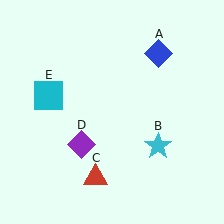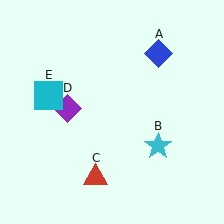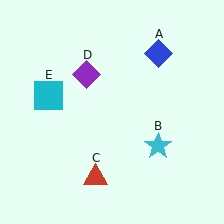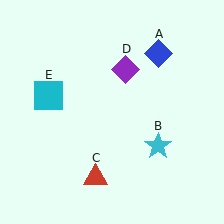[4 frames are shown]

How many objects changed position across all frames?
1 object changed position: purple diamond (object D).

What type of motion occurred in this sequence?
The purple diamond (object D) rotated clockwise around the center of the scene.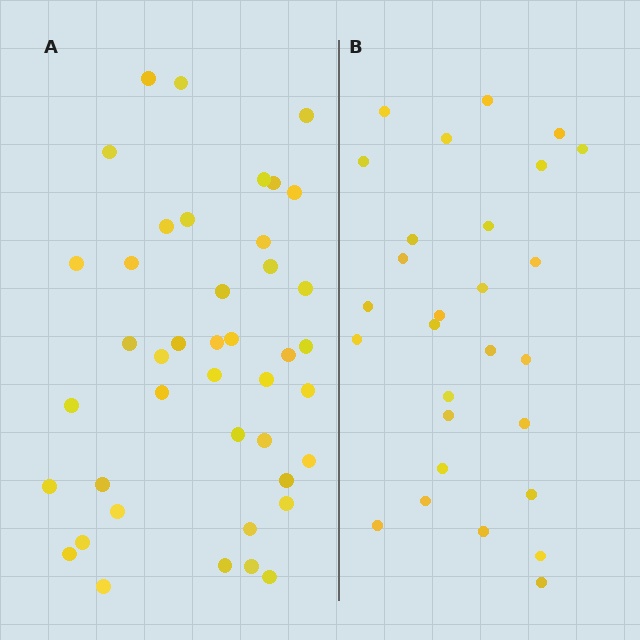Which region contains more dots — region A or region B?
Region A (the left region) has more dots.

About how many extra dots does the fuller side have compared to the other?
Region A has approximately 15 more dots than region B.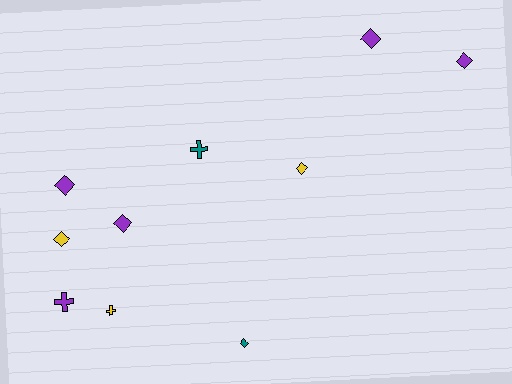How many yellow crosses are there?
There is 1 yellow cross.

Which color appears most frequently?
Purple, with 5 objects.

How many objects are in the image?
There are 10 objects.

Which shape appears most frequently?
Diamond, with 7 objects.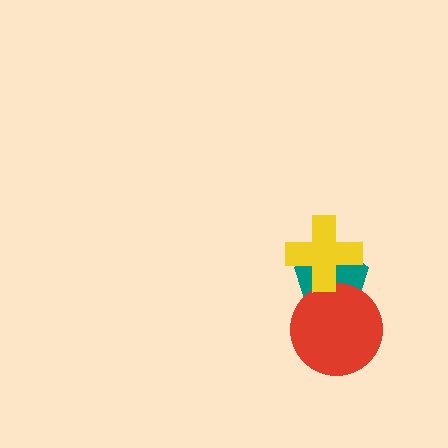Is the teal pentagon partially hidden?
Yes, it is partially covered by another shape.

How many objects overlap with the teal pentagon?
2 objects overlap with the teal pentagon.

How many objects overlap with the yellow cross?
1 object overlaps with the yellow cross.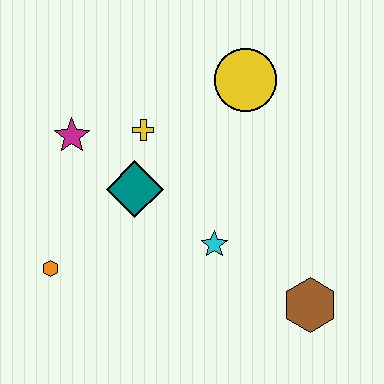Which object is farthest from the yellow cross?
The brown hexagon is farthest from the yellow cross.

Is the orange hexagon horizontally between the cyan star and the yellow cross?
No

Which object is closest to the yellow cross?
The teal diamond is closest to the yellow cross.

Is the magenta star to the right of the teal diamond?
No